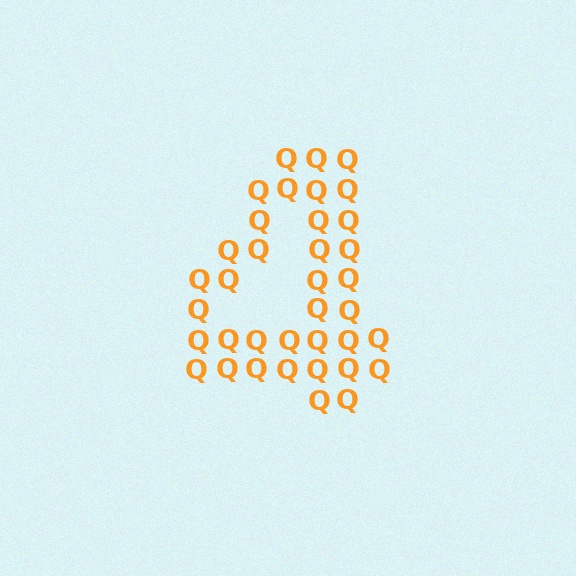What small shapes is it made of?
It is made of small letter Q's.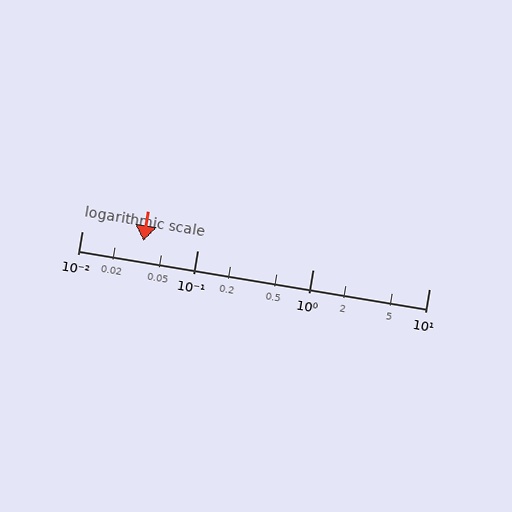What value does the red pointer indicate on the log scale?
The pointer indicates approximately 0.034.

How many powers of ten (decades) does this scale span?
The scale spans 3 decades, from 0.01 to 10.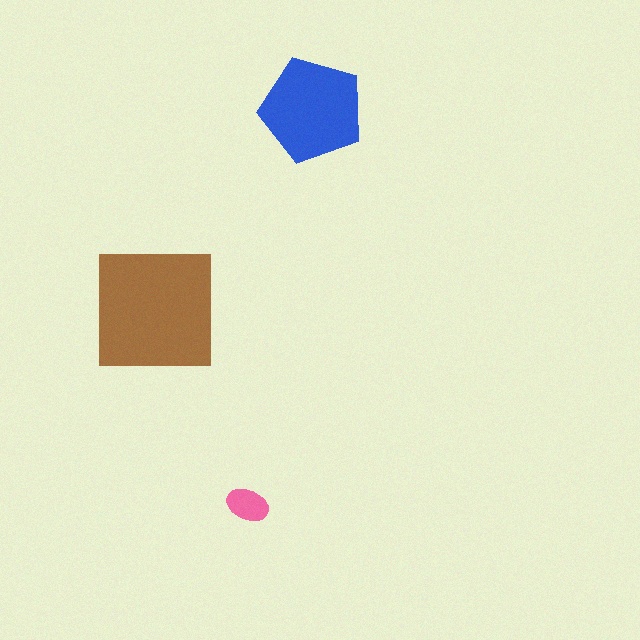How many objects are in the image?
There are 3 objects in the image.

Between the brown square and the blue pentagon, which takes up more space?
The brown square.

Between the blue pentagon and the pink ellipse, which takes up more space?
The blue pentagon.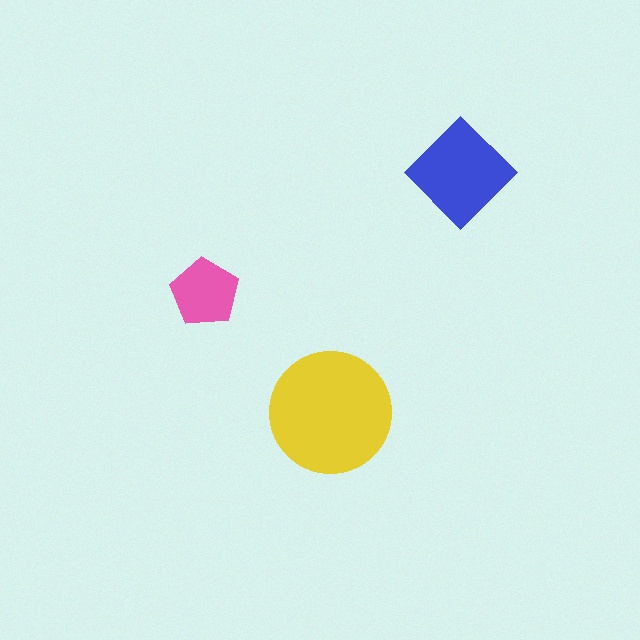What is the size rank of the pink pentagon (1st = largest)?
3rd.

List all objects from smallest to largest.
The pink pentagon, the blue diamond, the yellow circle.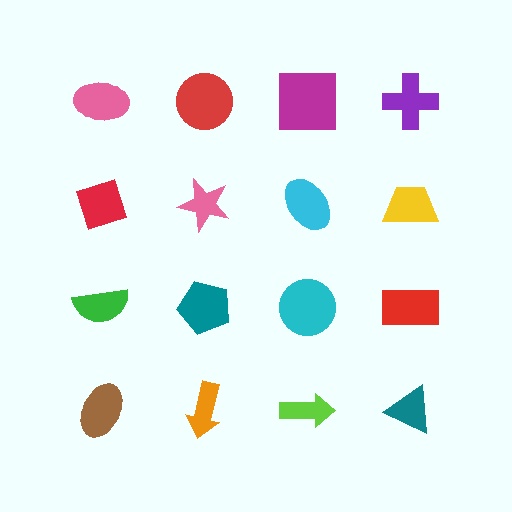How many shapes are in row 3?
4 shapes.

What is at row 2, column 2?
A pink star.